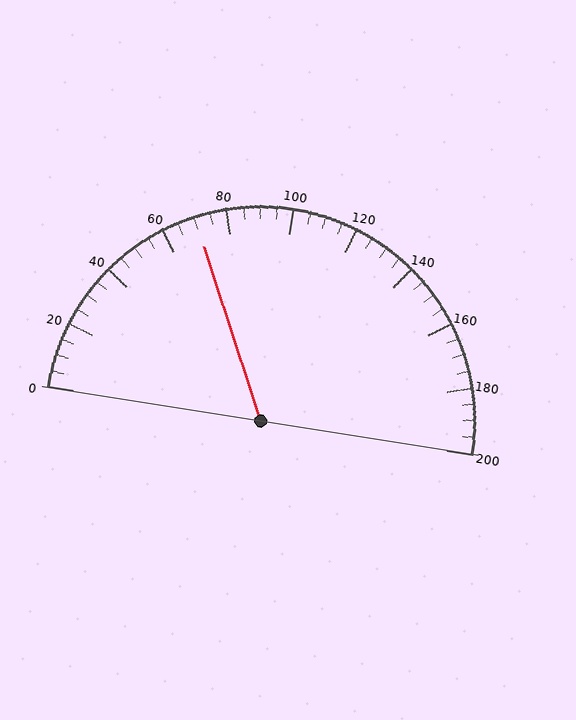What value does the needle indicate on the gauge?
The needle indicates approximately 70.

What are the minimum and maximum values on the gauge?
The gauge ranges from 0 to 200.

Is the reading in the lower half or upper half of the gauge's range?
The reading is in the lower half of the range (0 to 200).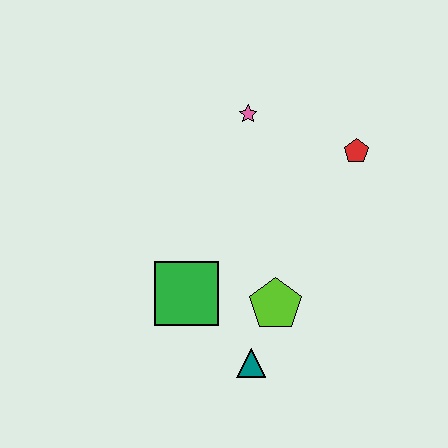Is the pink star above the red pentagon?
Yes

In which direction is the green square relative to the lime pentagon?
The green square is to the left of the lime pentagon.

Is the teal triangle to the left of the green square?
No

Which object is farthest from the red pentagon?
The teal triangle is farthest from the red pentagon.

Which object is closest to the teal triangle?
The lime pentagon is closest to the teal triangle.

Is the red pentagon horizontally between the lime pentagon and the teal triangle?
No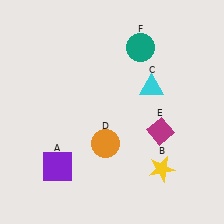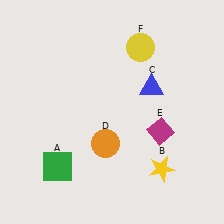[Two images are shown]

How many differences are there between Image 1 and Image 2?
There are 3 differences between the two images.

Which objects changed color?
A changed from purple to green. C changed from cyan to blue. F changed from teal to yellow.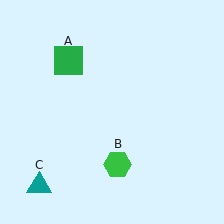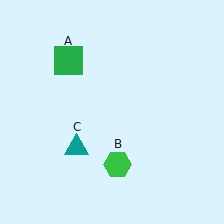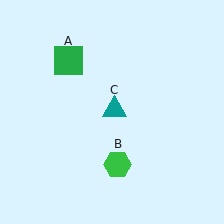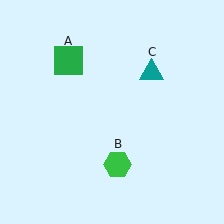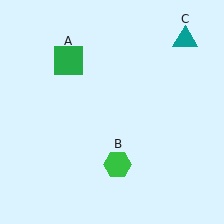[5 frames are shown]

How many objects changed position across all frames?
1 object changed position: teal triangle (object C).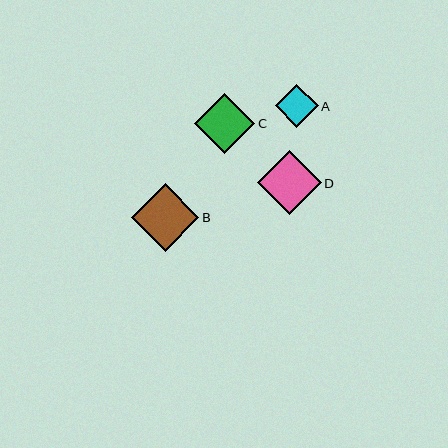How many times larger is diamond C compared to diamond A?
Diamond C is approximately 1.4 times the size of diamond A.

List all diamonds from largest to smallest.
From largest to smallest: B, D, C, A.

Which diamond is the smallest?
Diamond A is the smallest with a size of approximately 43 pixels.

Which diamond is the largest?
Diamond B is the largest with a size of approximately 68 pixels.